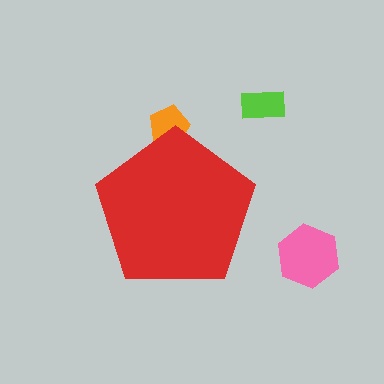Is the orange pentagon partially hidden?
Yes, the orange pentagon is partially hidden behind the red pentagon.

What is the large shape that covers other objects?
A red pentagon.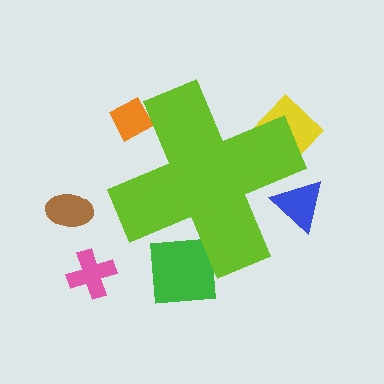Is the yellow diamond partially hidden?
Yes, the yellow diamond is partially hidden behind the lime cross.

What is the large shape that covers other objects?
A lime cross.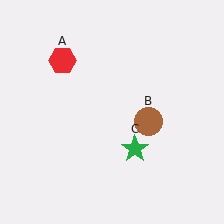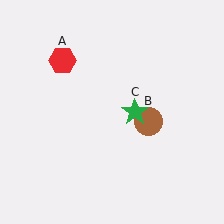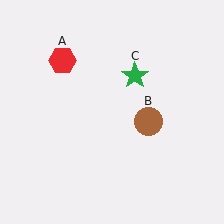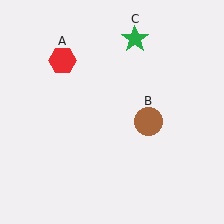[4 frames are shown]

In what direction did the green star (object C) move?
The green star (object C) moved up.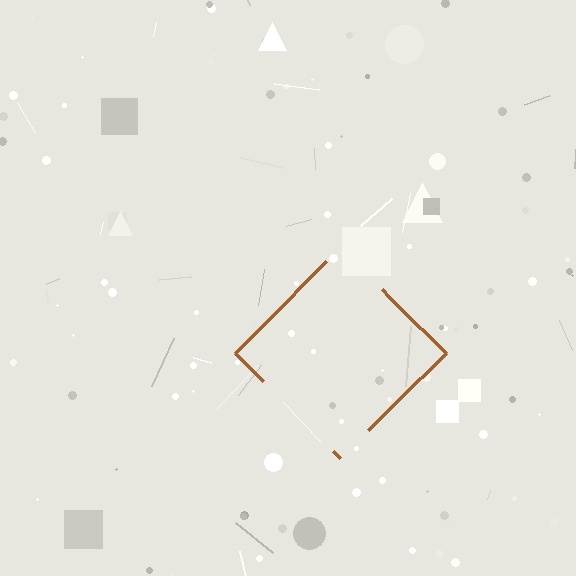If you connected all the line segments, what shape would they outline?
They would outline a diamond.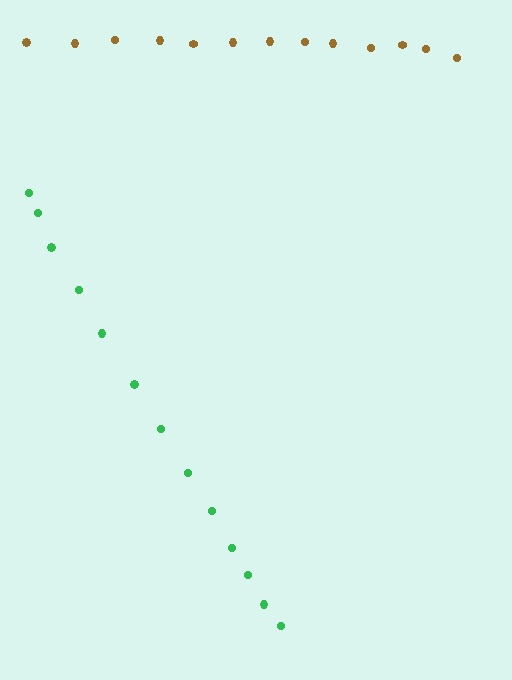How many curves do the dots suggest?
There are 2 distinct paths.